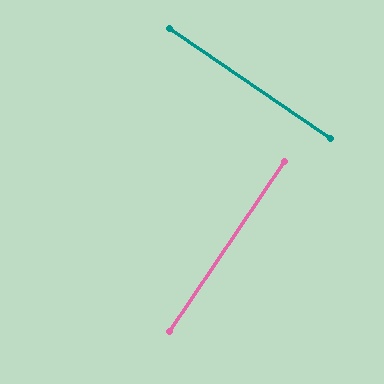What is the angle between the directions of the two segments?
Approximately 90 degrees.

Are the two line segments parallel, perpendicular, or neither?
Perpendicular — they meet at approximately 90°.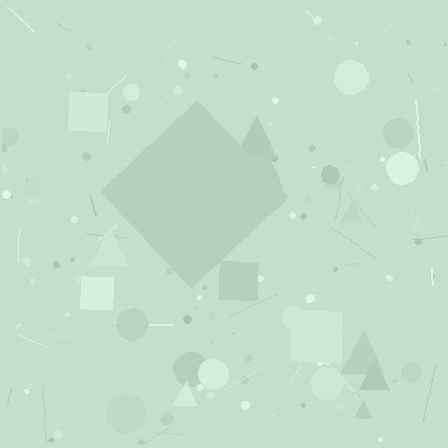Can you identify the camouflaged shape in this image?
The camouflaged shape is a diamond.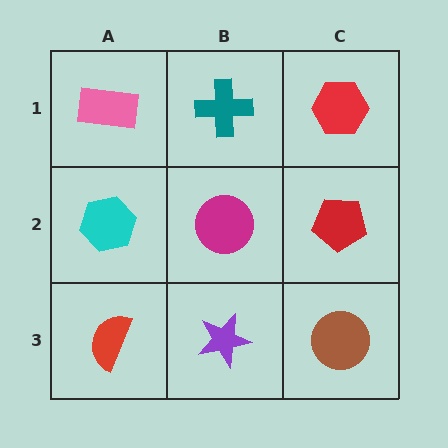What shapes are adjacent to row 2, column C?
A red hexagon (row 1, column C), a brown circle (row 3, column C), a magenta circle (row 2, column B).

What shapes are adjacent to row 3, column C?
A red pentagon (row 2, column C), a purple star (row 3, column B).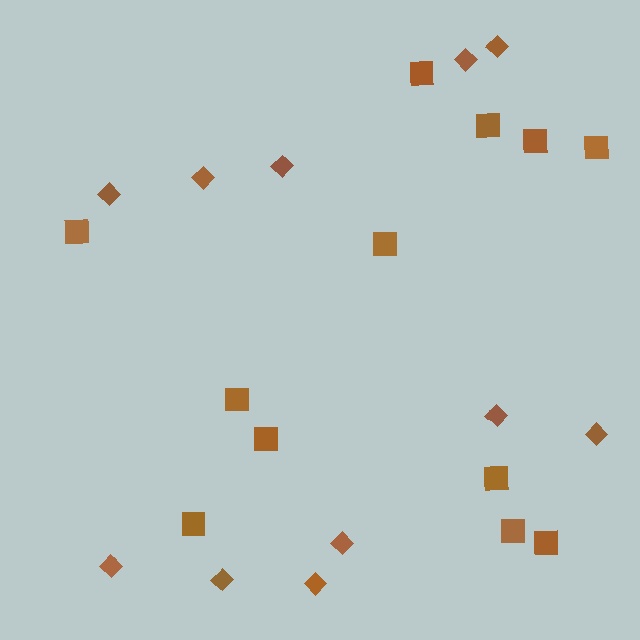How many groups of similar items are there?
There are 2 groups: one group of diamonds (11) and one group of squares (12).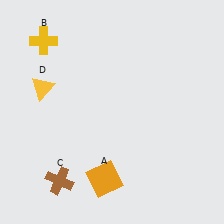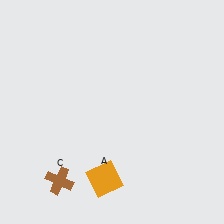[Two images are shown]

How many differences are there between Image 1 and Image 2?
There are 2 differences between the two images.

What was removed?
The yellow cross (B), the yellow triangle (D) were removed in Image 2.